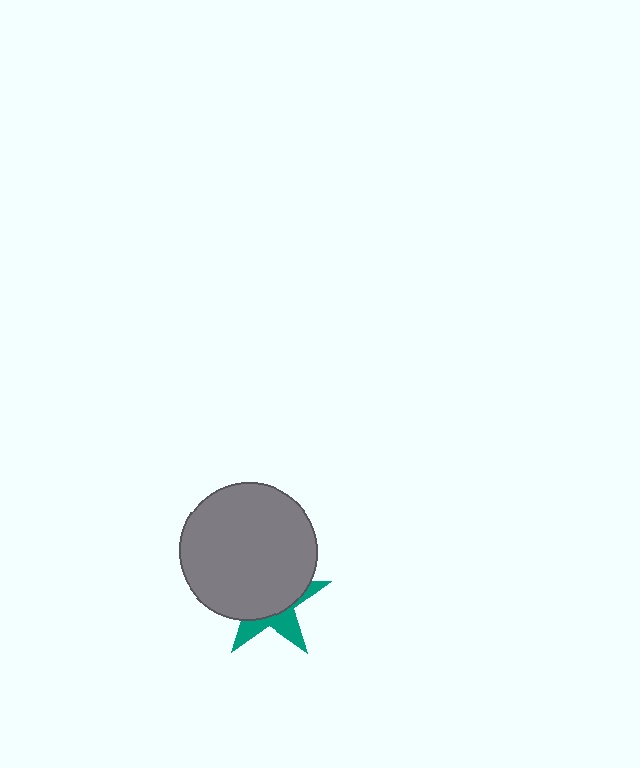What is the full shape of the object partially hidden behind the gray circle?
The partially hidden object is a teal star.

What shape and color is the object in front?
The object in front is a gray circle.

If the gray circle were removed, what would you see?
You would see the complete teal star.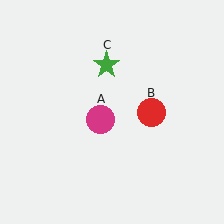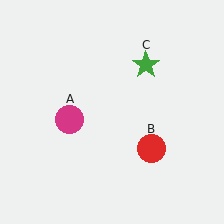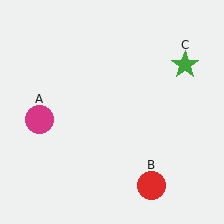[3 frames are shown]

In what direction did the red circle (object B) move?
The red circle (object B) moved down.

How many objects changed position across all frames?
3 objects changed position: magenta circle (object A), red circle (object B), green star (object C).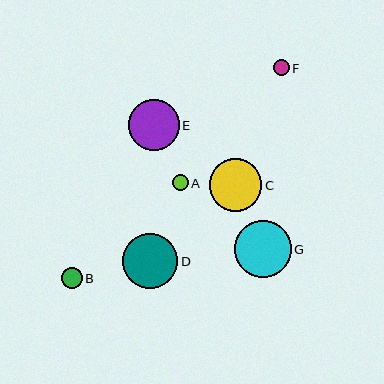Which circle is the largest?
Circle G is the largest with a size of approximately 56 pixels.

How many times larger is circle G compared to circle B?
Circle G is approximately 2.7 times the size of circle B.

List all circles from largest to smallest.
From largest to smallest: G, D, C, E, B, F, A.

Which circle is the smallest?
Circle A is the smallest with a size of approximately 16 pixels.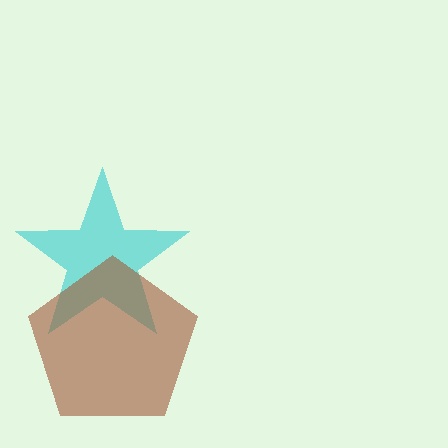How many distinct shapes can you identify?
There are 2 distinct shapes: a cyan star, a brown pentagon.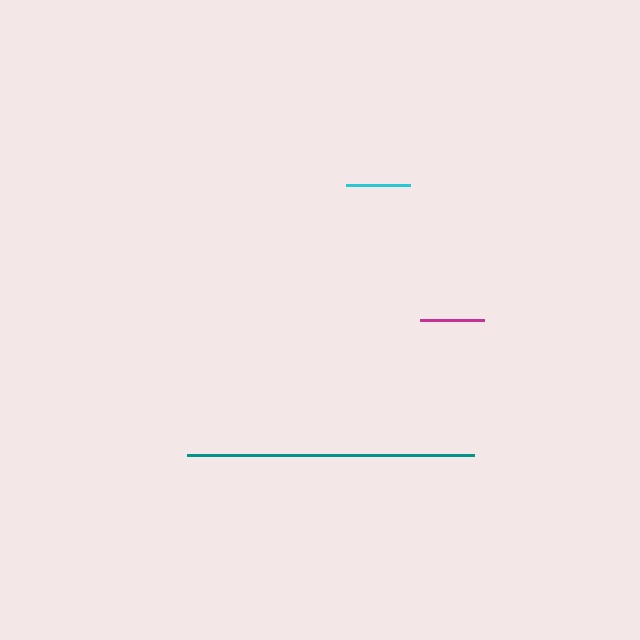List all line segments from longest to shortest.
From longest to shortest: teal, magenta, cyan.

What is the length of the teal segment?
The teal segment is approximately 287 pixels long.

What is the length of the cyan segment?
The cyan segment is approximately 64 pixels long.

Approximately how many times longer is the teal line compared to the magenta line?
The teal line is approximately 4.5 times the length of the magenta line.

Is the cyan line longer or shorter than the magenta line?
The magenta line is longer than the cyan line.